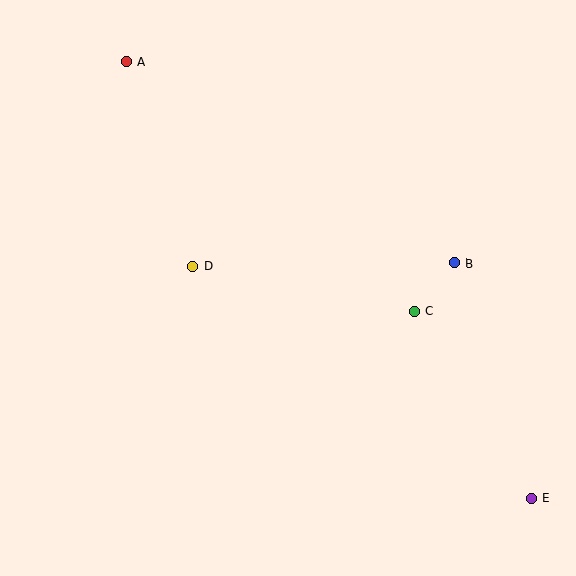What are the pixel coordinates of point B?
Point B is at (454, 263).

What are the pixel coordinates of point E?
Point E is at (532, 498).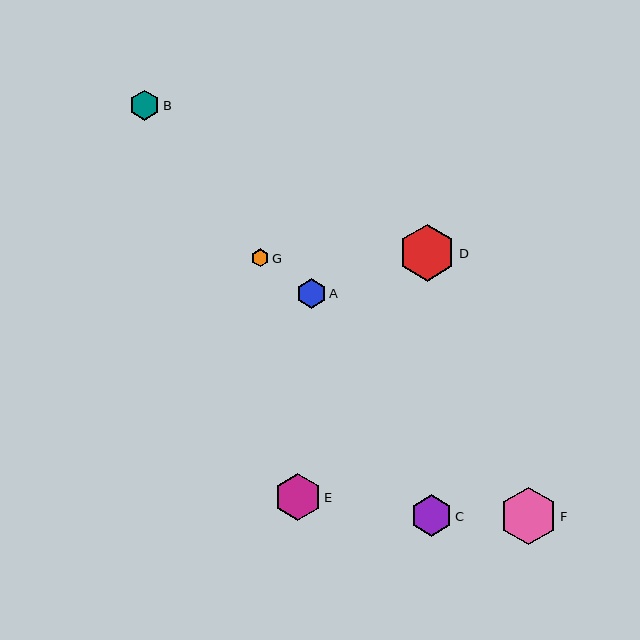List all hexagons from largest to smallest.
From largest to smallest: F, D, E, C, B, A, G.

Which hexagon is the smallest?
Hexagon G is the smallest with a size of approximately 18 pixels.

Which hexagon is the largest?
Hexagon F is the largest with a size of approximately 57 pixels.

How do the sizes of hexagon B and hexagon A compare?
Hexagon B and hexagon A are approximately the same size.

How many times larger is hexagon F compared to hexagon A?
Hexagon F is approximately 2.0 times the size of hexagon A.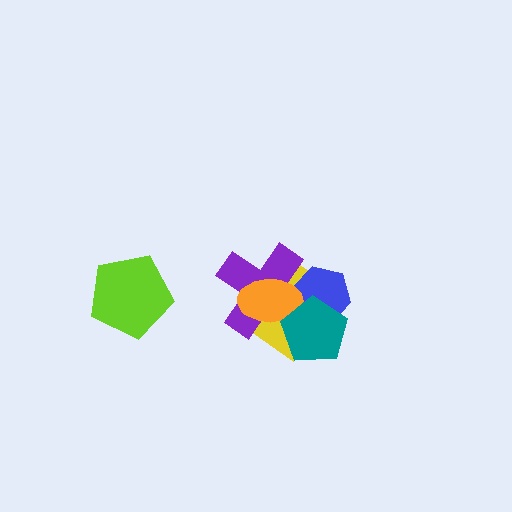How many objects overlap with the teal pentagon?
4 objects overlap with the teal pentagon.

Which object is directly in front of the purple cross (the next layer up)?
The orange ellipse is directly in front of the purple cross.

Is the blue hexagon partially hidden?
Yes, it is partially covered by another shape.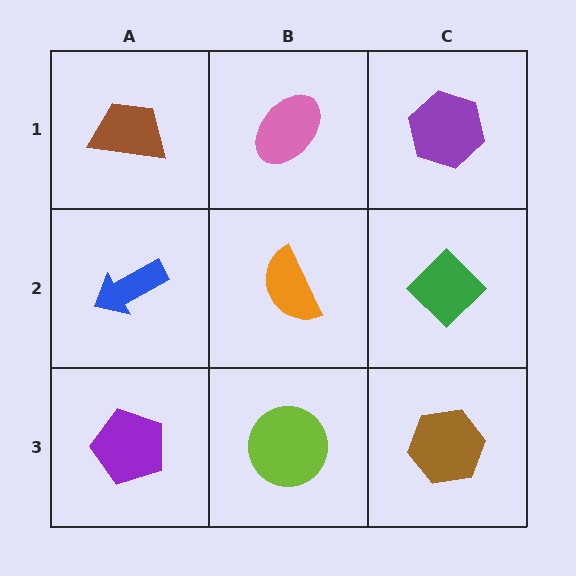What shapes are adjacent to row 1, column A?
A blue arrow (row 2, column A), a pink ellipse (row 1, column B).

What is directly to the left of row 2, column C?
An orange semicircle.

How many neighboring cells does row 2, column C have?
3.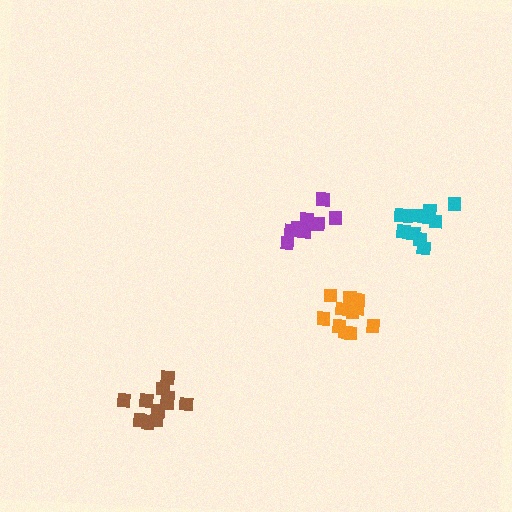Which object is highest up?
The cyan cluster is topmost.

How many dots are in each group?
Group 1: 12 dots, Group 2: 11 dots, Group 3: 11 dots, Group 4: 8 dots (42 total).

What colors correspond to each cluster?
The clusters are colored: brown, orange, cyan, purple.